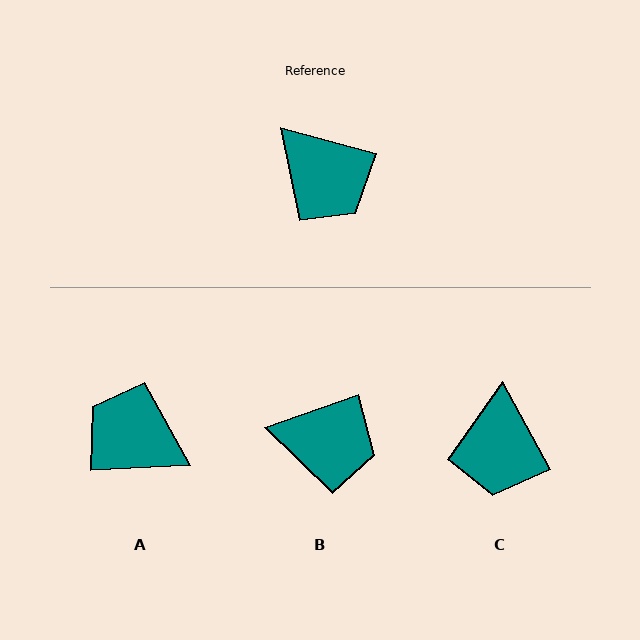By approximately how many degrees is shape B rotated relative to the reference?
Approximately 34 degrees counter-clockwise.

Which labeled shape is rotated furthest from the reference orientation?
A, about 163 degrees away.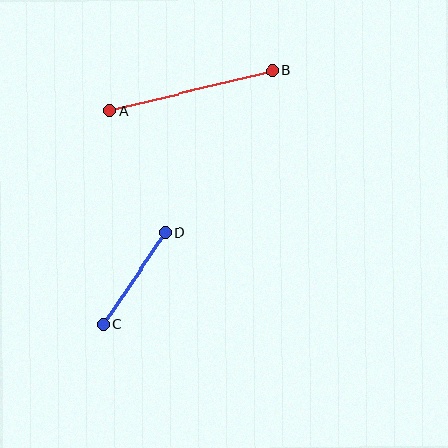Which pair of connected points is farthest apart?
Points A and B are farthest apart.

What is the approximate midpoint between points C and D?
The midpoint is at approximately (134, 278) pixels.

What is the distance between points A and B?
The distance is approximately 168 pixels.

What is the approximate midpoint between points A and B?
The midpoint is at approximately (191, 91) pixels.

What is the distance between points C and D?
The distance is approximately 111 pixels.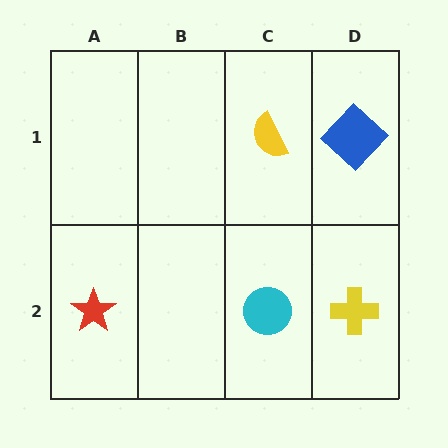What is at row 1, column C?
A yellow semicircle.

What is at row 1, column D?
A blue diamond.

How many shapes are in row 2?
3 shapes.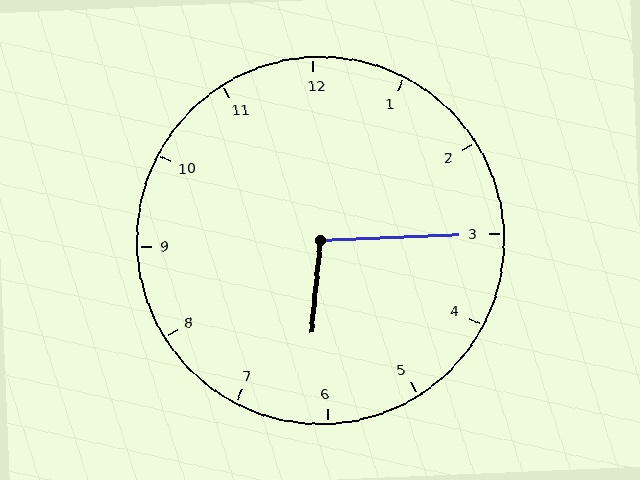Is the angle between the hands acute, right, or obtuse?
It is obtuse.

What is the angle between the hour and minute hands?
Approximately 98 degrees.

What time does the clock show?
6:15.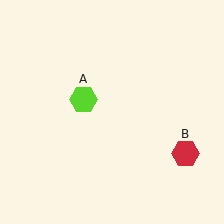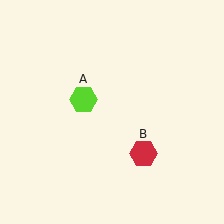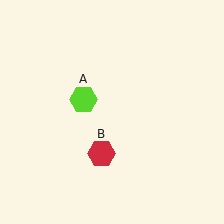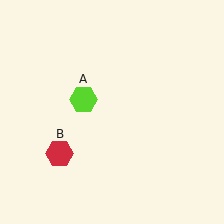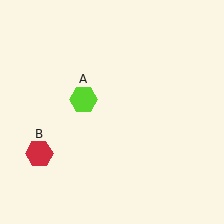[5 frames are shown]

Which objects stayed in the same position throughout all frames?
Lime hexagon (object A) remained stationary.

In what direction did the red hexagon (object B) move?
The red hexagon (object B) moved left.